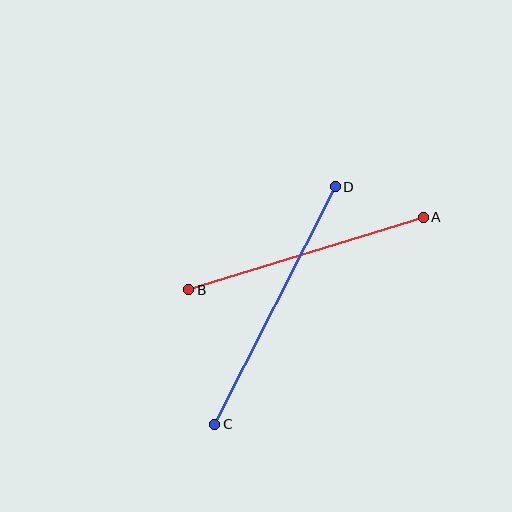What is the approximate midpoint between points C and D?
The midpoint is at approximately (275, 305) pixels.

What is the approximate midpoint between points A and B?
The midpoint is at approximately (306, 254) pixels.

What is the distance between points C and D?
The distance is approximately 266 pixels.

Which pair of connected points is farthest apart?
Points C and D are farthest apart.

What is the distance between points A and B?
The distance is approximately 245 pixels.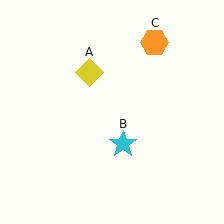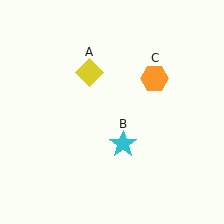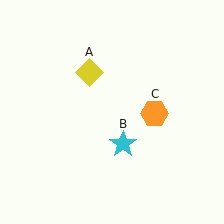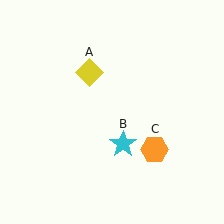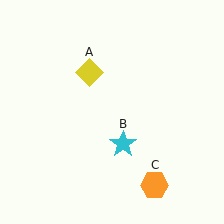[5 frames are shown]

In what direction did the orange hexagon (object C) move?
The orange hexagon (object C) moved down.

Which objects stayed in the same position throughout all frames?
Yellow diamond (object A) and cyan star (object B) remained stationary.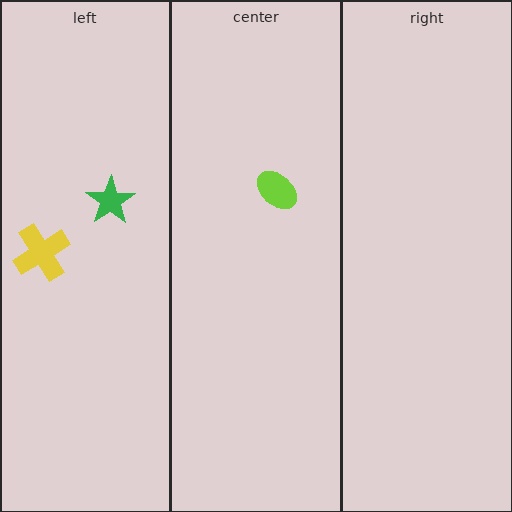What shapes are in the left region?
The yellow cross, the green star.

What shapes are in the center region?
The lime ellipse.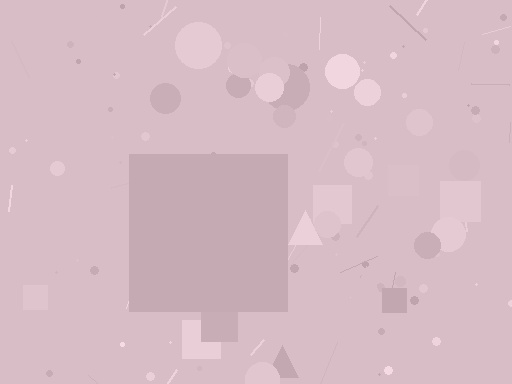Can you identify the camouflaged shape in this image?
The camouflaged shape is a square.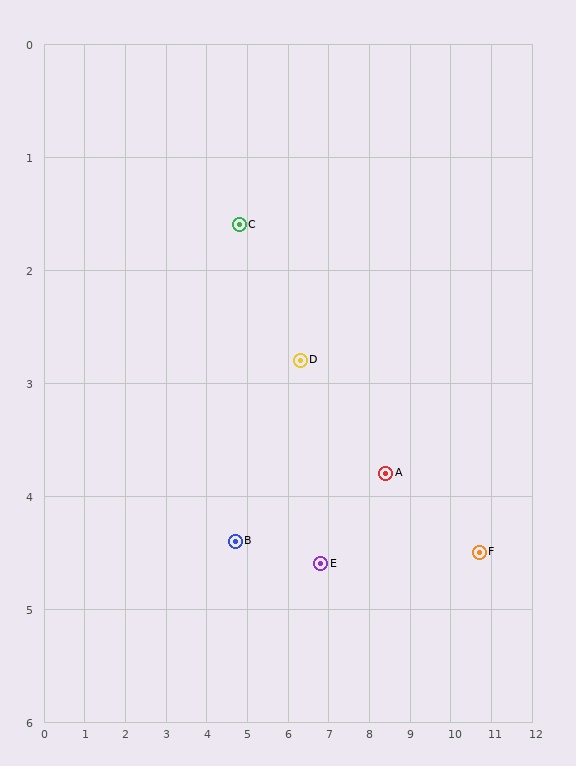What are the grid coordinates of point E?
Point E is at approximately (6.8, 4.6).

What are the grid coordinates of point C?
Point C is at approximately (4.8, 1.6).